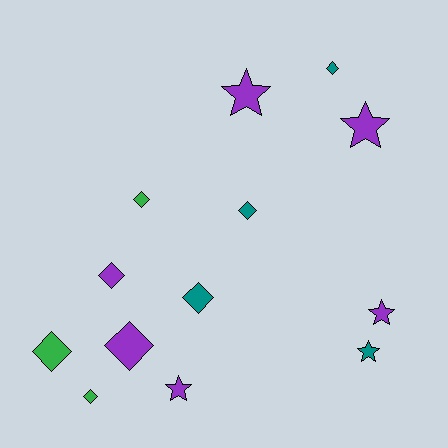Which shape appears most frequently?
Diamond, with 8 objects.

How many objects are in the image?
There are 13 objects.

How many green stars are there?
There are no green stars.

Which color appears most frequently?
Purple, with 6 objects.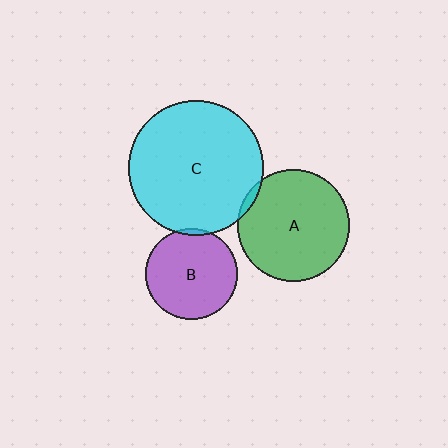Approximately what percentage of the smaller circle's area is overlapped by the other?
Approximately 5%.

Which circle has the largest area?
Circle C (cyan).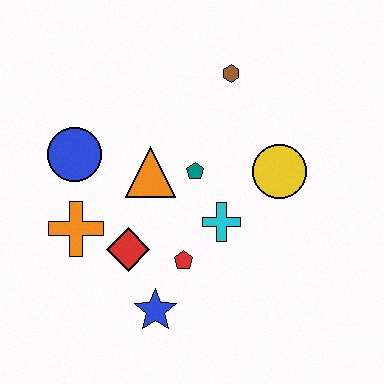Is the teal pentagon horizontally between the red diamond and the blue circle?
No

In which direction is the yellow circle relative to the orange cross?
The yellow circle is to the right of the orange cross.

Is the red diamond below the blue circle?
Yes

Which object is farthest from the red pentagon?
The brown hexagon is farthest from the red pentagon.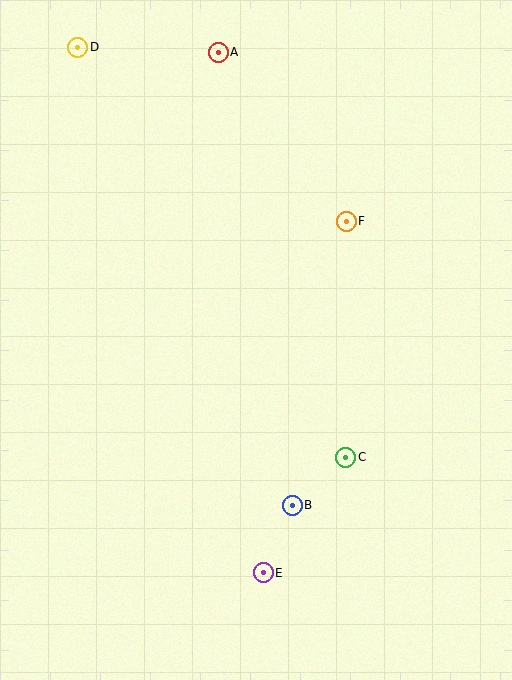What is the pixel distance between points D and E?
The distance between D and E is 557 pixels.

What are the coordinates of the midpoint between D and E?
The midpoint between D and E is at (171, 310).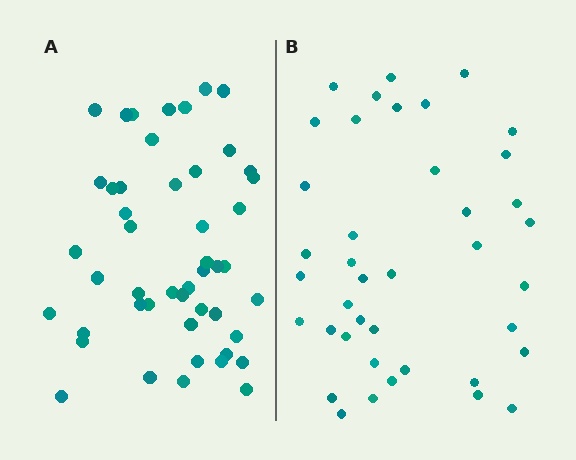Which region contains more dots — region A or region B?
Region A (the left region) has more dots.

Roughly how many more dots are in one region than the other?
Region A has roughly 8 or so more dots than region B.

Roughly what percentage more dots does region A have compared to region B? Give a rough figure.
About 20% more.